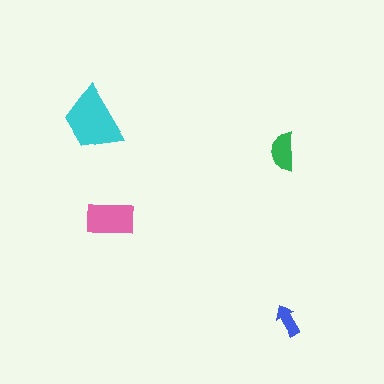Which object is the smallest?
The blue arrow.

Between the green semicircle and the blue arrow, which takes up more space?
The green semicircle.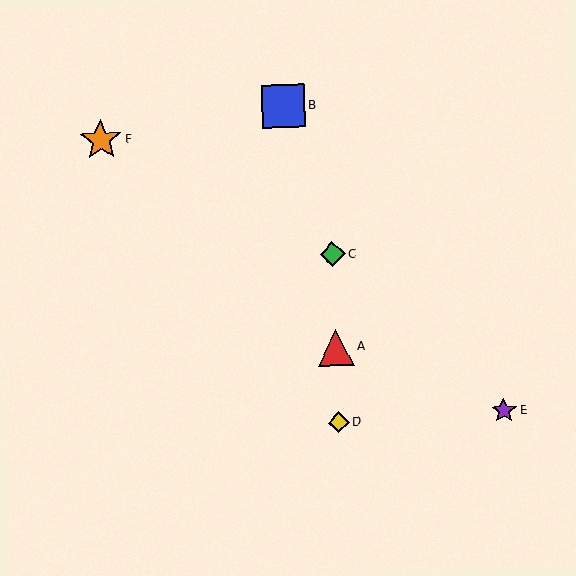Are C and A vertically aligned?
Yes, both are at x≈333.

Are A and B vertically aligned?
No, A is at x≈336 and B is at x≈283.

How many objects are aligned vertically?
3 objects (A, C, D) are aligned vertically.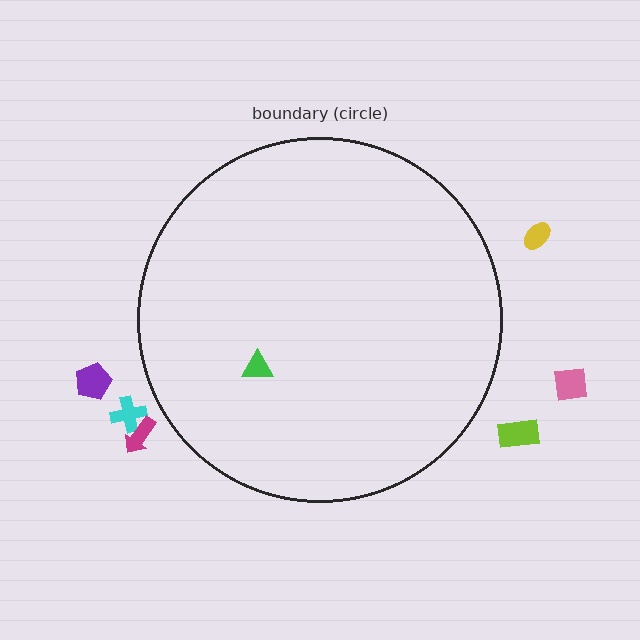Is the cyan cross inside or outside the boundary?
Outside.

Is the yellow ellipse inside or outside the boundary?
Outside.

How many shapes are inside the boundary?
1 inside, 6 outside.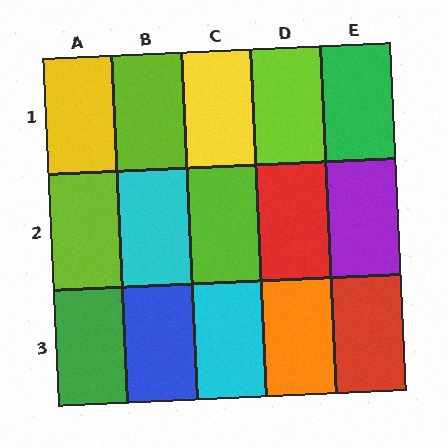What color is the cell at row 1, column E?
Green.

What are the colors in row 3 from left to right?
Green, blue, cyan, orange, red.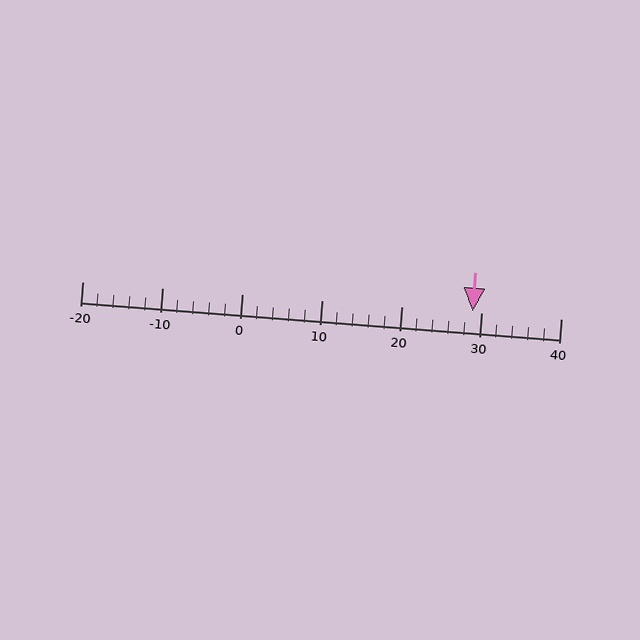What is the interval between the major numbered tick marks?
The major tick marks are spaced 10 units apart.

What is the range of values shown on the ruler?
The ruler shows values from -20 to 40.